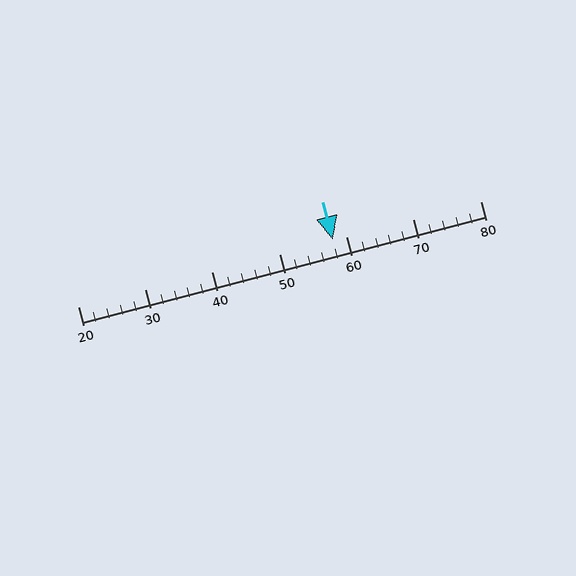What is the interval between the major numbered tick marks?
The major tick marks are spaced 10 units apart.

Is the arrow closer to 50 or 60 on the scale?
The arrow is closer to 60.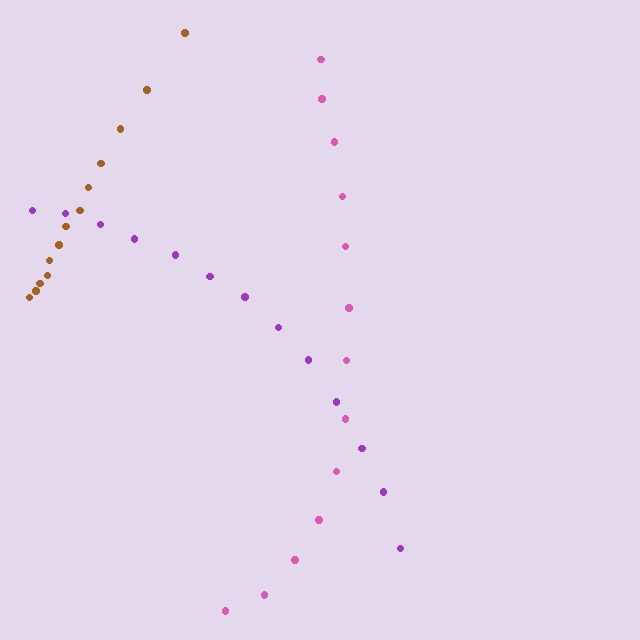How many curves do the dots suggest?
There are 3 distinct paths.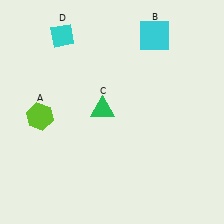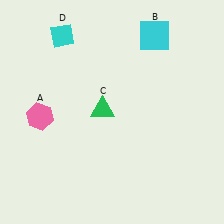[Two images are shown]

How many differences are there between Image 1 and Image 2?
There is 1 difference between the two images.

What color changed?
The hexagon (A) changed from lime in Image 1 to pink in Image 2.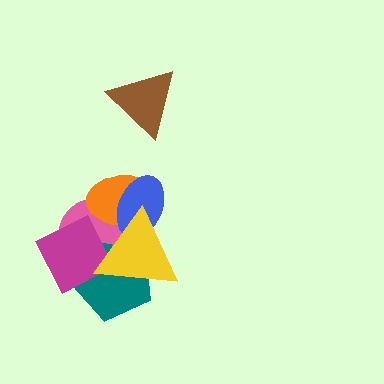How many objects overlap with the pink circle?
5 objects overlap with the pink circle.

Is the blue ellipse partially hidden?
Yes, it is partially covered by another shape.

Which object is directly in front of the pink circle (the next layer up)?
The orange ellipse is directly in front of the pink circle.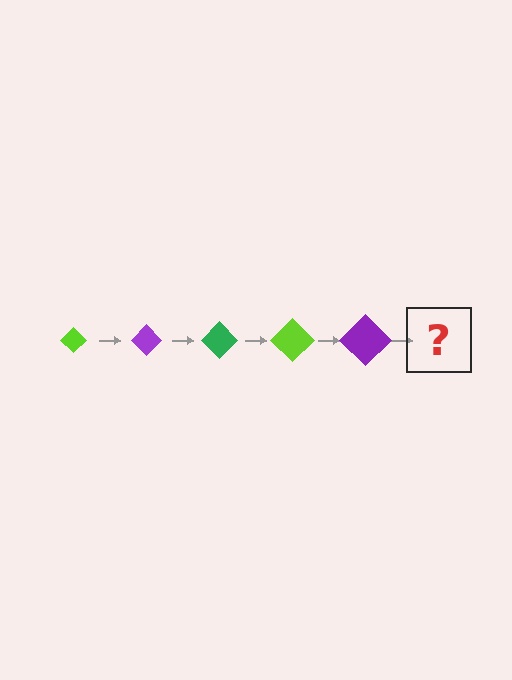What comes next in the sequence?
The next element should be a green diamond, larger than the previous one.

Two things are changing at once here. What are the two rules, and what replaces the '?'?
The two rules are that the diamond grows larger each step and the color cycles through lime, purple, and green. The '?' should be a green diamond, larger than the previous one.